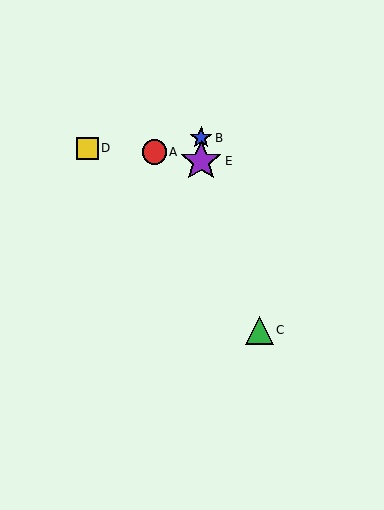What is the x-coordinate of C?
Object C is at x≈259.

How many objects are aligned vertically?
2 objects (B, E) are aligned vertically.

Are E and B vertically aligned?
Yes, both are at x≈201.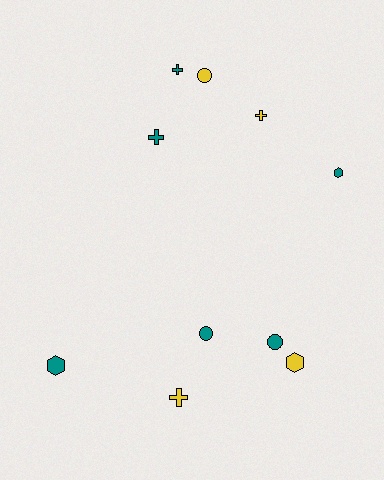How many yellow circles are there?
There is 1 yellow circle.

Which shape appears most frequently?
Cross, with 4 objects.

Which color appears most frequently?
Teal, with 6 objects.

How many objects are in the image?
There are 10 objects.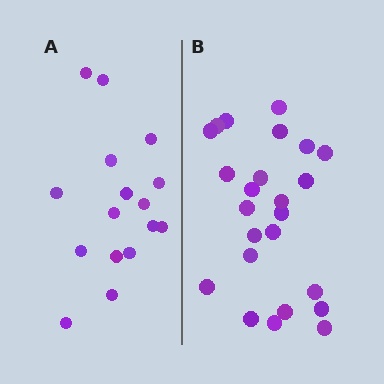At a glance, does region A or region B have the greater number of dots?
Region B (the right region) has more dots.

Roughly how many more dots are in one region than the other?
Region B has roughly 8 or so more dots than region A.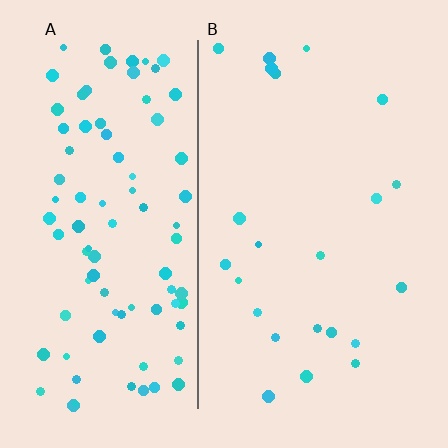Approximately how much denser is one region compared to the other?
Approximately 4.0× — region A over region B.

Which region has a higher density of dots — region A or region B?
A (the left).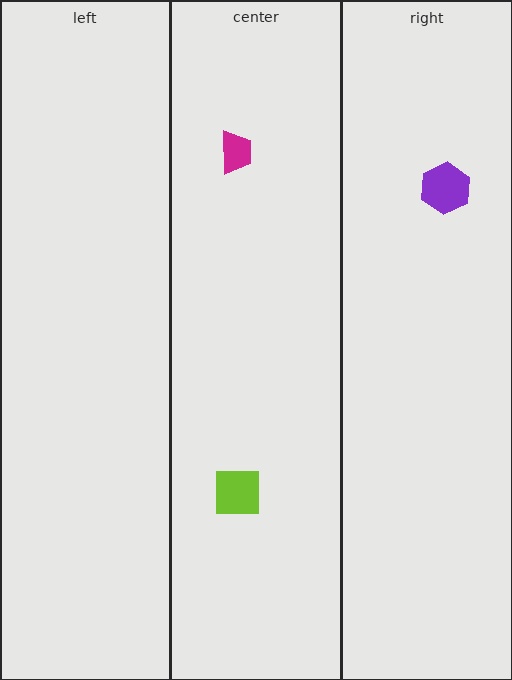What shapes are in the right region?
The purple hexagon.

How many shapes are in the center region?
2.